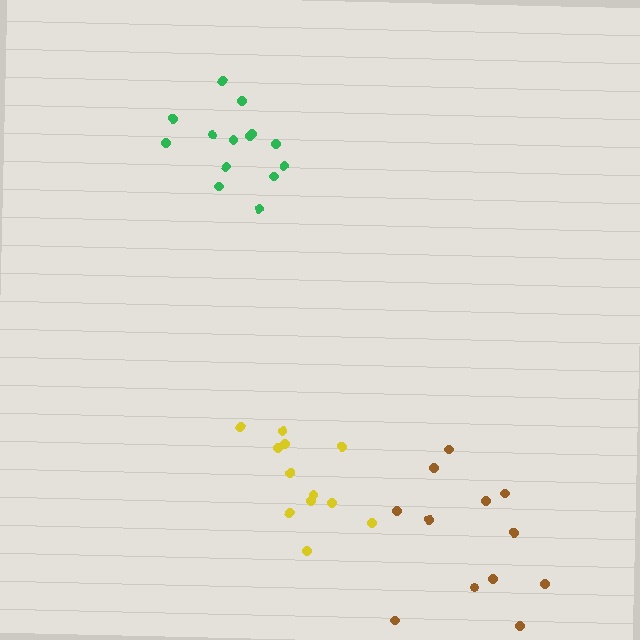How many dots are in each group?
Group 1: 12 dots, Group 2: 14 dots, Group 3: 12 dots (38 total).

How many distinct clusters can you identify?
There are 3 distinct clusters.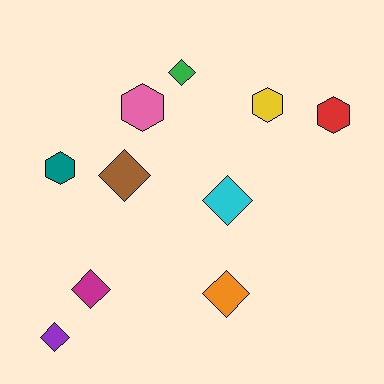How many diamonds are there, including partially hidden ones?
There are 6 diamonds.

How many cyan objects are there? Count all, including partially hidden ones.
There is 1 cyan object.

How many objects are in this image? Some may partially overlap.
There are 10 objects.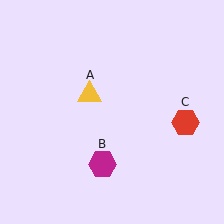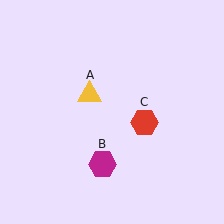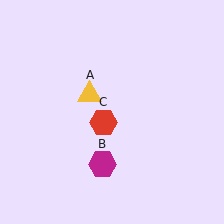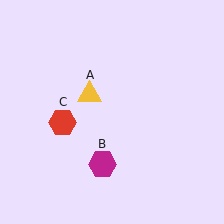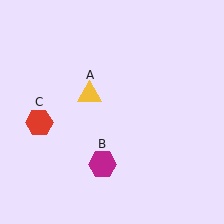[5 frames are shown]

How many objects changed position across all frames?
1 object changed position: red hexagon (object C).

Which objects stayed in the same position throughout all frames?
Yellow triangle (object A) and magenta hexagon (object B) remained stationary.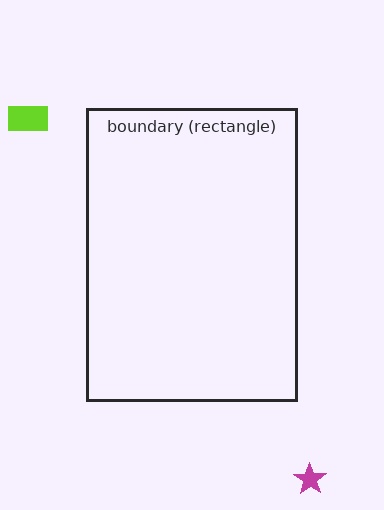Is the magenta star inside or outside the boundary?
Outside.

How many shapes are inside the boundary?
0 inside, 2 outside.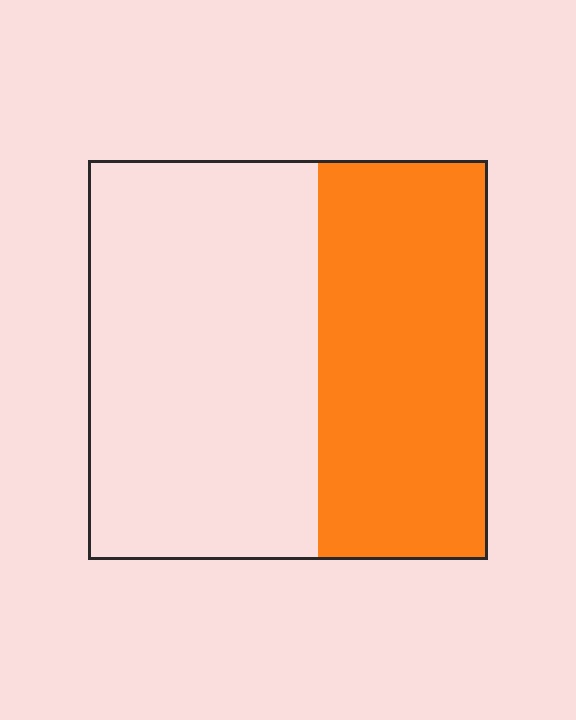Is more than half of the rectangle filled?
No.